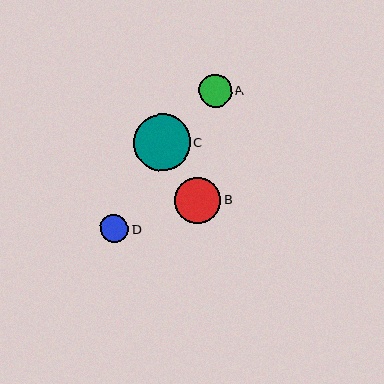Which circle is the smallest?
Circle D is the smallest with a size of approximately 28 pixels.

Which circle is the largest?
Circle C is the largest with a size of approximately 57 pixels.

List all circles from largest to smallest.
From largest to smallest: C, B, A, D.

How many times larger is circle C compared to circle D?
Circle C is approximately 2.1 times the size of circle D.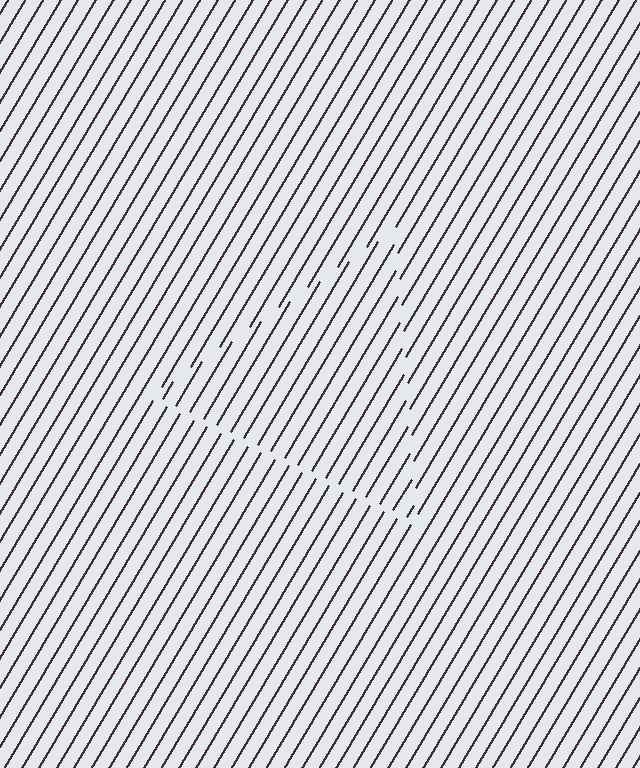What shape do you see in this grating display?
An illusory triangle. The interior of the shape contains the same grating, shifted by half a period — the contour is defined by the phase discontinuity where line-ends from the inner and outer gratings abut.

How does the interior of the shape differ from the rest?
The interior of the shape contains the same grating, shifted by half a period — the contour is defined by the phase discontinuity where line-ends from the inner and outer gratings abut.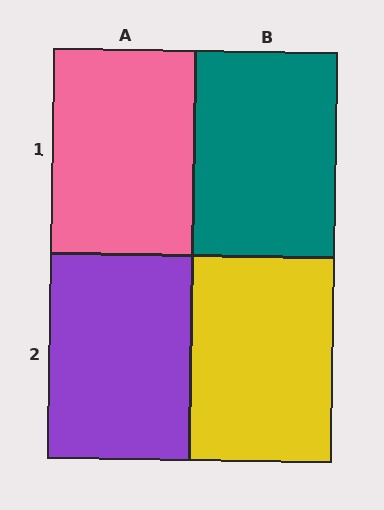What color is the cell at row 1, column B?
Teal.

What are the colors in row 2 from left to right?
Purple, yellow.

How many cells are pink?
1 cell is pink.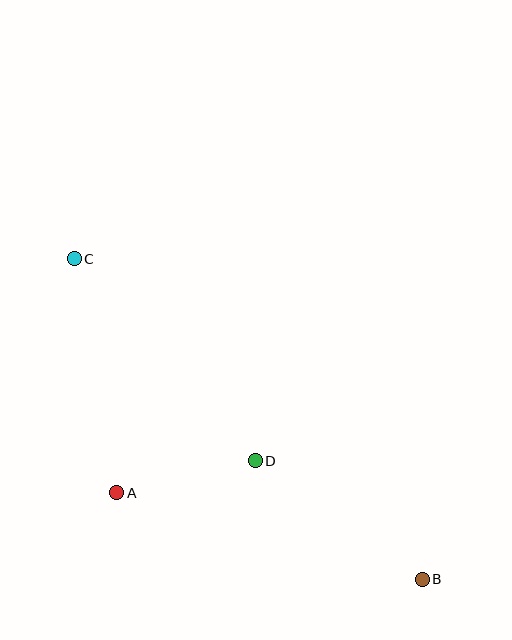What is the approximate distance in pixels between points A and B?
The distance between A and B is approximately 317 pixels.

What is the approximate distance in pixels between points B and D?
The distance between B and D is approximately 205 pixels.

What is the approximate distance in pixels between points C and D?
The distance between C and D is approximately 271 pixels.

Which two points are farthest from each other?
Points B and C are farthest from each other.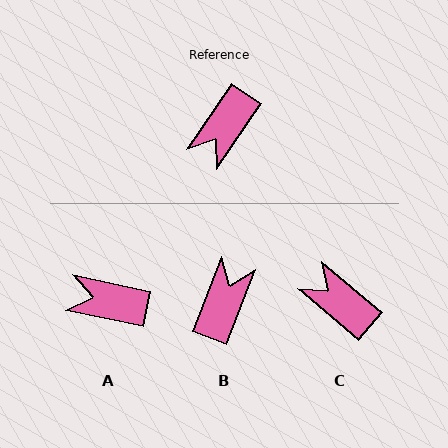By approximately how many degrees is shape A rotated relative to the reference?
Approximately 68 degrees clockwise.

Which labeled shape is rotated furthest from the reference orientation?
B, about 167 degrees away.